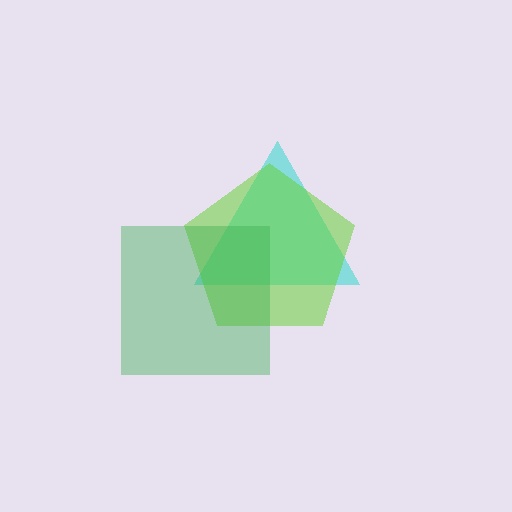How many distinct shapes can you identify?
There are 3 distinct shapes: a cyan triangle, a lime pentagon, a green square.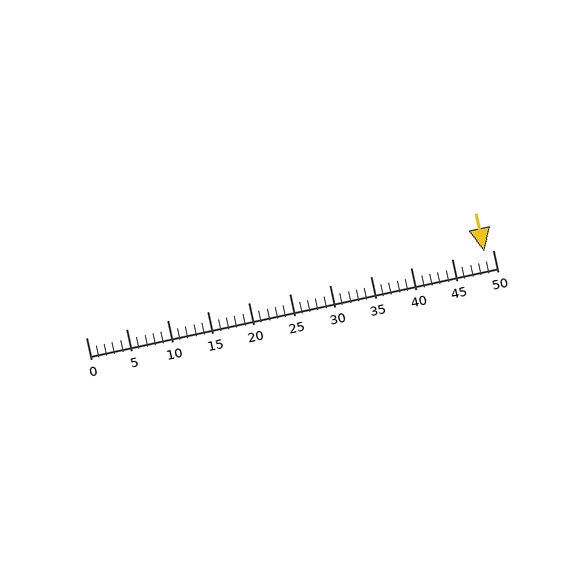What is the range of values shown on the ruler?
The ruler shows values from 0 to 50.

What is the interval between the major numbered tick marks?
The major tick marks are spaced 5 units apart.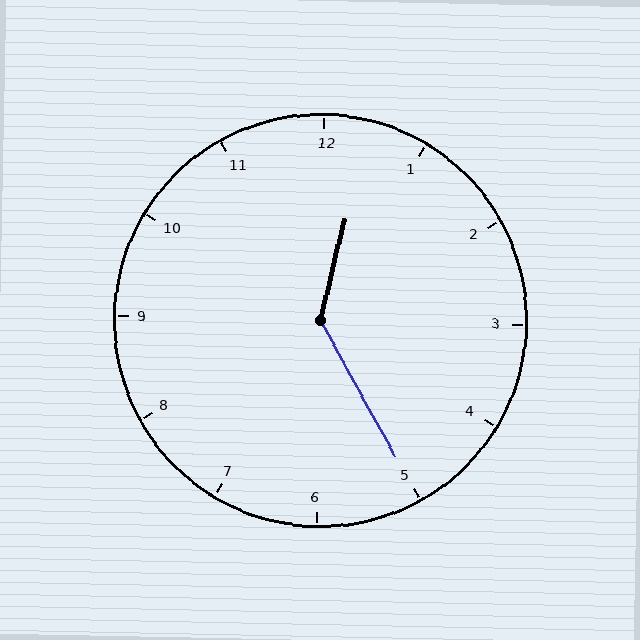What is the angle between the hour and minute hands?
Approximately 138 degrees.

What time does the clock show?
12:25.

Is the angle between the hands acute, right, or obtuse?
It is obtuse.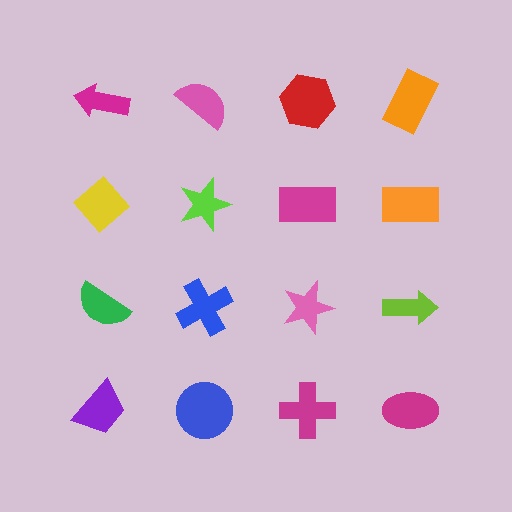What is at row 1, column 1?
A magenta arrow.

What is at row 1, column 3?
A red hexagon.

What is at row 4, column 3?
A magenta cross.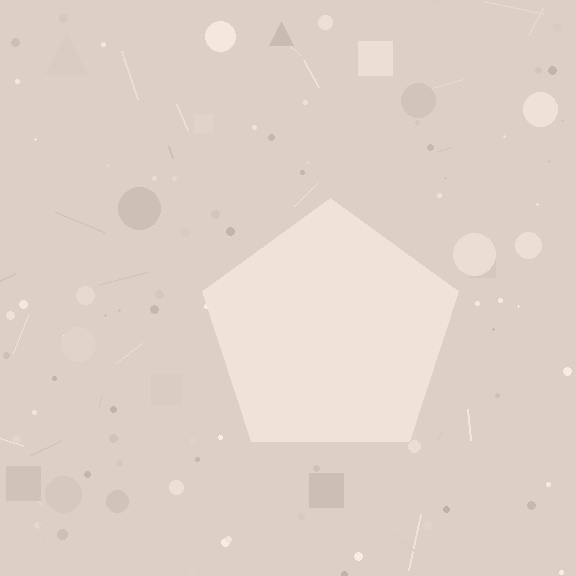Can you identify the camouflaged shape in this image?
The camouflaged shape is a pentagon.